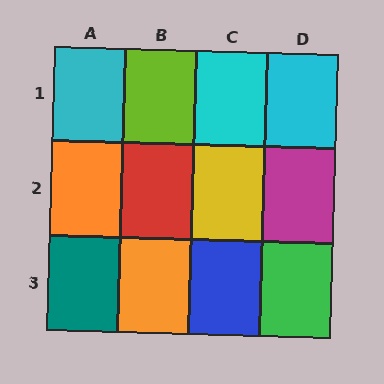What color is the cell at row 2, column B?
Red.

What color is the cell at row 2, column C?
Yellow.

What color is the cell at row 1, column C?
Cyan.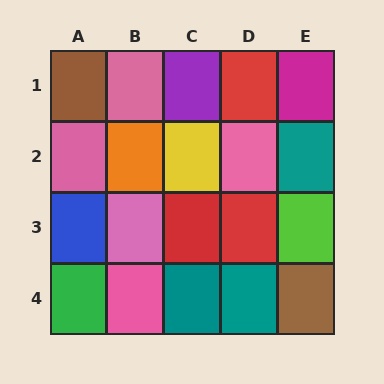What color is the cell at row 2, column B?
Orange.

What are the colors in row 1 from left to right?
Brown, pink, purple, red, magenta.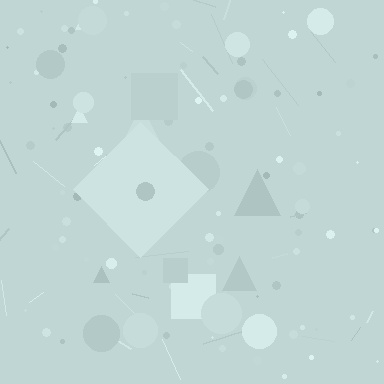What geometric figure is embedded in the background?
A diamond is embedded in the background.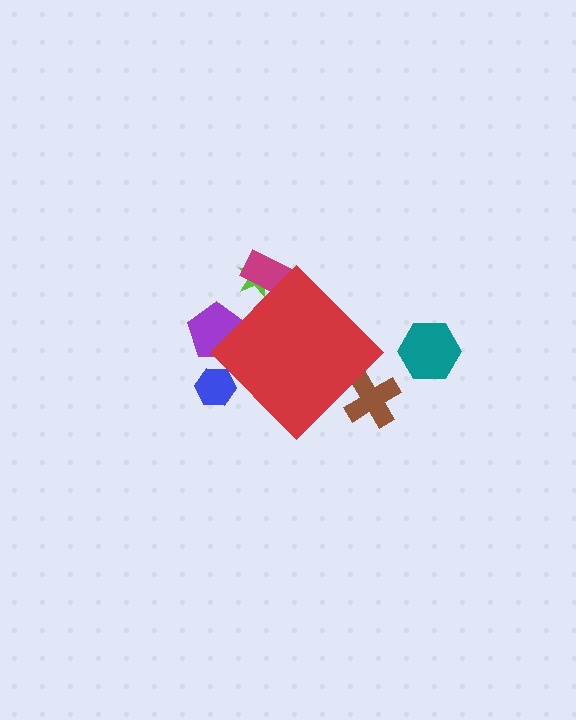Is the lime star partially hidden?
Yes, the lime star is partially hidden behind the red diamond.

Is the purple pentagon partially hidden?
Yes, the purple pentagon is partially hidden behind the red diamond.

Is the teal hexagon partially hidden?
No, the teal hexagon is fully visible.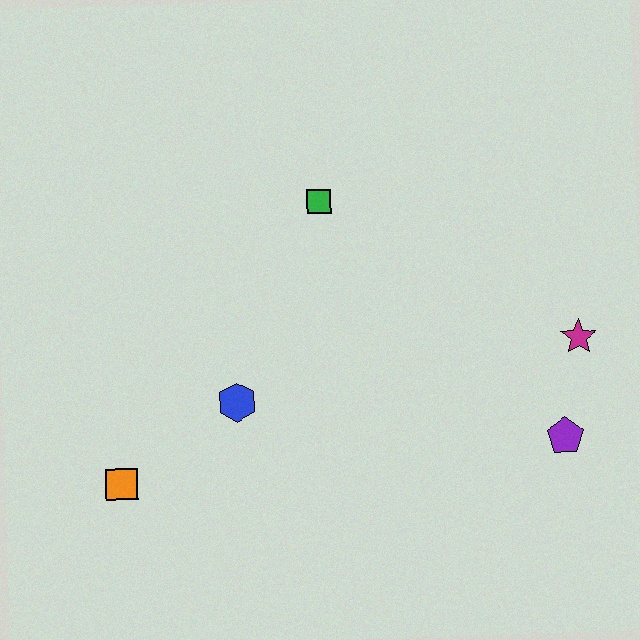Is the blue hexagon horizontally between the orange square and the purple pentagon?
Yes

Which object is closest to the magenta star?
The purple pentagon is closest to the magenta star.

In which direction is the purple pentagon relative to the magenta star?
The purple pentagon is below the magenta star.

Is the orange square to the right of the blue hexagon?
No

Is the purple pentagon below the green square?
Yes